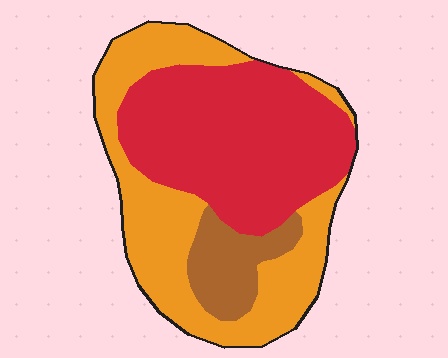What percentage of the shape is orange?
Orange covers roughly 40% of the shape.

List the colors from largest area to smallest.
From largest to smallest: red, orange, brown.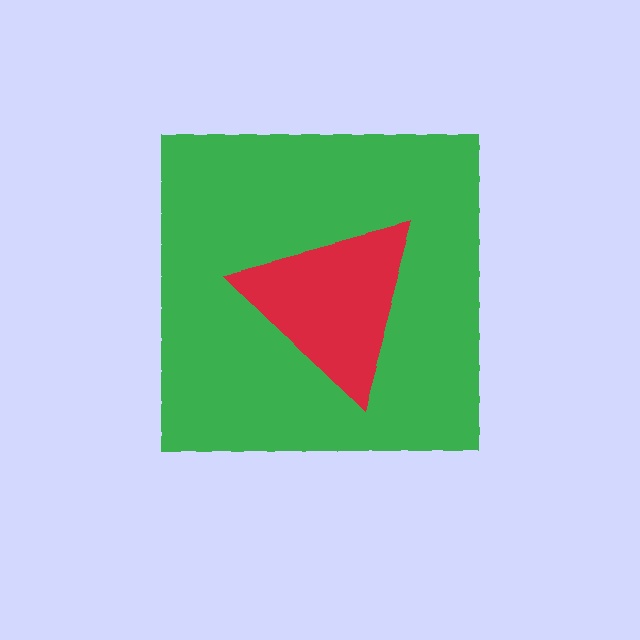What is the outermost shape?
The green square.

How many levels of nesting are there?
2.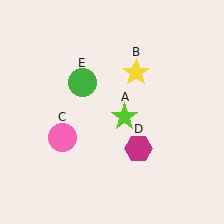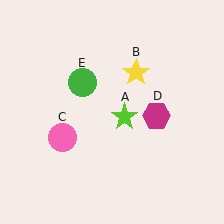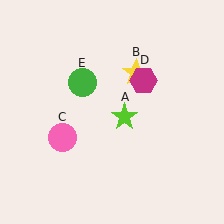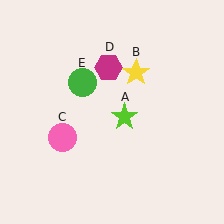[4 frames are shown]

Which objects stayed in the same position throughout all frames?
Lime star (object A) and yellow star (object B) and pink circle (object C) and green circle (object E) remained stationary.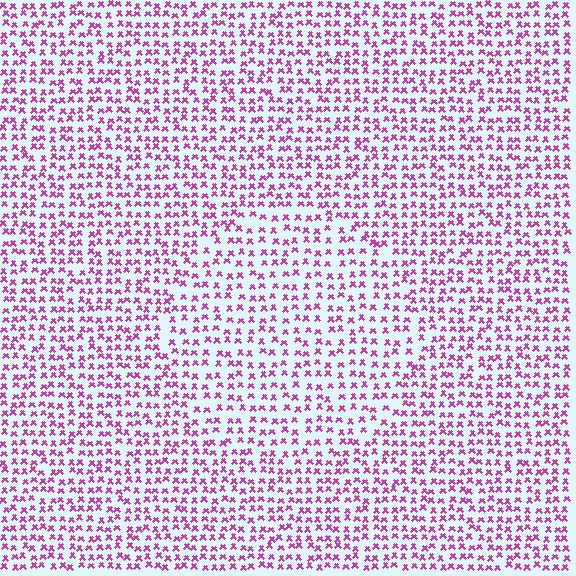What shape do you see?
I see a circle.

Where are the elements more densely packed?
The elements are more densely packed outside the circle boundary.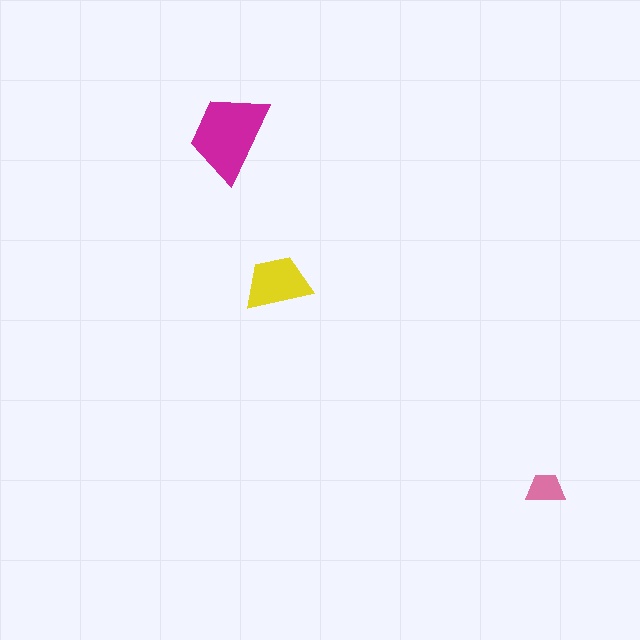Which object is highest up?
The magenta trapezoid is topmost.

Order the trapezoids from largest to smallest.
the magenta one, the yellow one, the pink one.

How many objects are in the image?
There are 3 objects in the image.